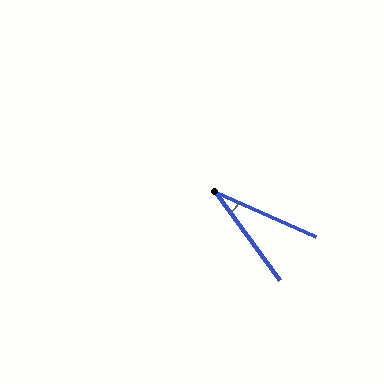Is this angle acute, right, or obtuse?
It is acute.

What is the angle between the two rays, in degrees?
Approximately 30 degrees.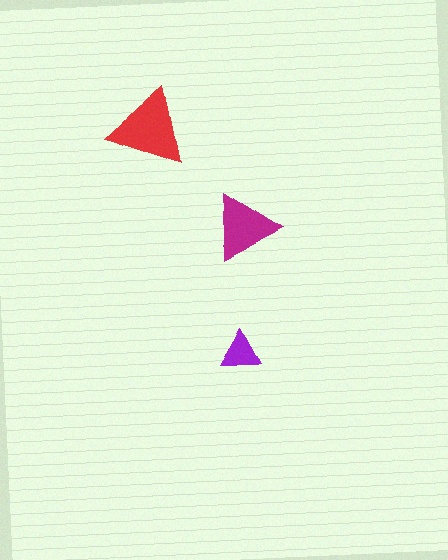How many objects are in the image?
There are 3 objects in the image.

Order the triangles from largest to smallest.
the red one, the magenta one, the purple one.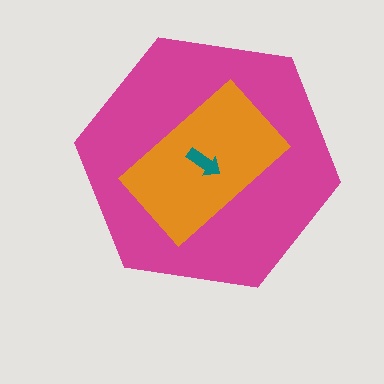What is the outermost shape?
The magenta hexagon.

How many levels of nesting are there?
3.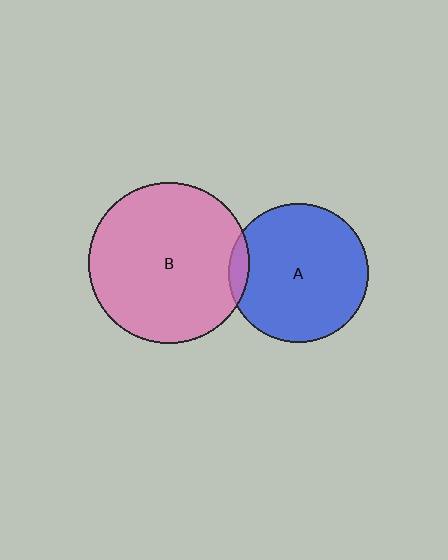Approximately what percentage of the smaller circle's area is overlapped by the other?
Approximately 5%.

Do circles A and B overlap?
Yes.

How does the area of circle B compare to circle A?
Approximately 1.3 times.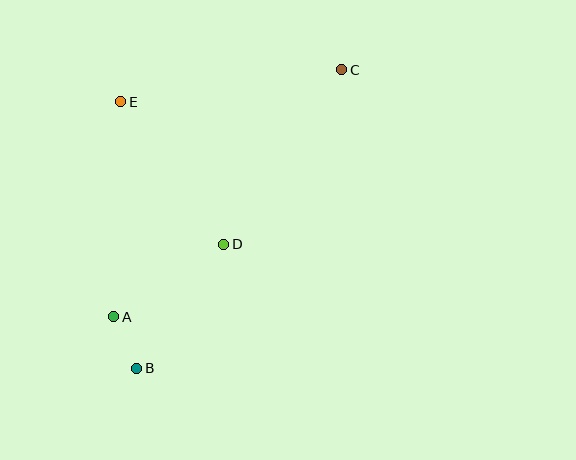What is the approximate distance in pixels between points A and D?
The distance between A and D is approximately 131 pixels.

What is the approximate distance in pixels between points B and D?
The distance between B and D is approximately 151 pixels.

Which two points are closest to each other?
Points A and B are closest to each other.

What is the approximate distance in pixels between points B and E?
The distance between B and E is approximately 267 pixels.